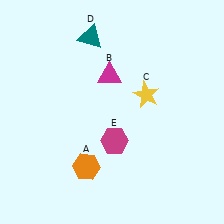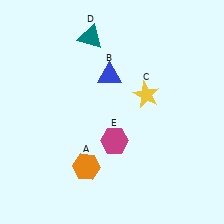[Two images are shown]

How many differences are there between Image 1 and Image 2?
There is 1 difference between the two images.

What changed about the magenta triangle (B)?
In Image 1, B is magenta. In Image 2, it changed to blue.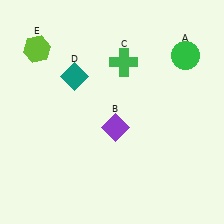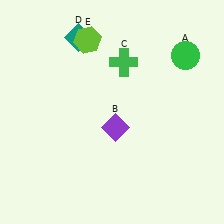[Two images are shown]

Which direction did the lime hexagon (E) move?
The lime hexagon (E) moved right.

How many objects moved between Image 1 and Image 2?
2 objects moved between the two images.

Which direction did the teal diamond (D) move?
The teal diamond (D) moved up.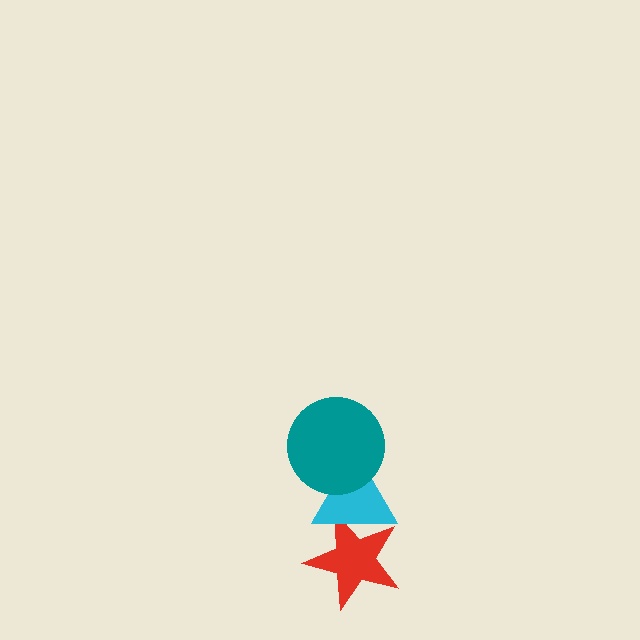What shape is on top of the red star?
The cyan triangle is on top of the red star.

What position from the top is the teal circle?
The teal circle is 1st from the top.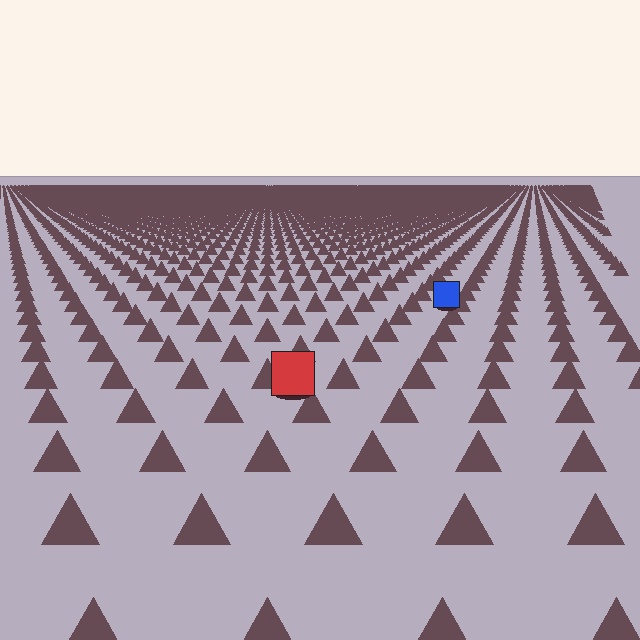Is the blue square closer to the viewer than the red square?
No. The red square is closer — you can tell from the texture gradient: the ground texture is coarser near it.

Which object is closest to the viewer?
The red square is closest. The texture marks near it are larger and more spread out.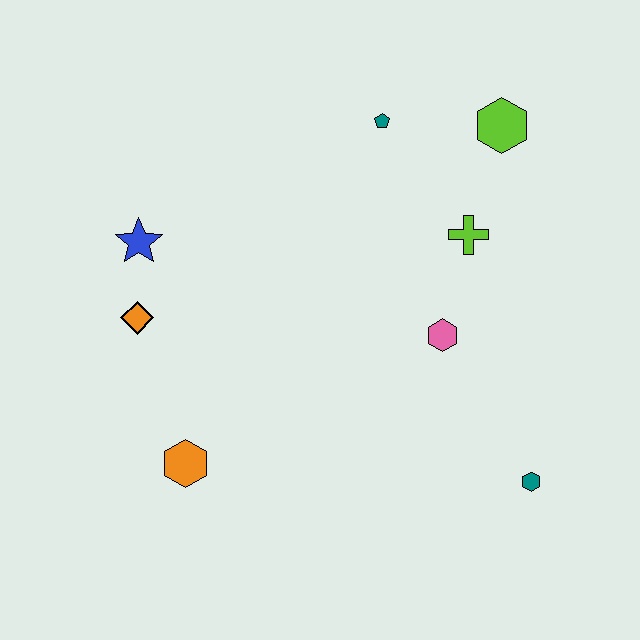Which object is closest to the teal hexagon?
The pink hexagon is closest to the teal hexagon.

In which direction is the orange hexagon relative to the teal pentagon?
The orange hexagon is below the teal pentagon.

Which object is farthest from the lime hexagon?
The orange hexagon is farthest from the lime hexagon.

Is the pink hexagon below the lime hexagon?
Yes